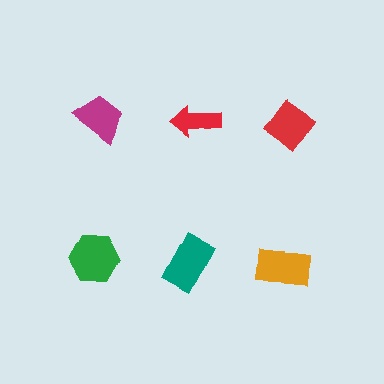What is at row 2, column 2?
A teal rectangle.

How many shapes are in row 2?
3 shapes.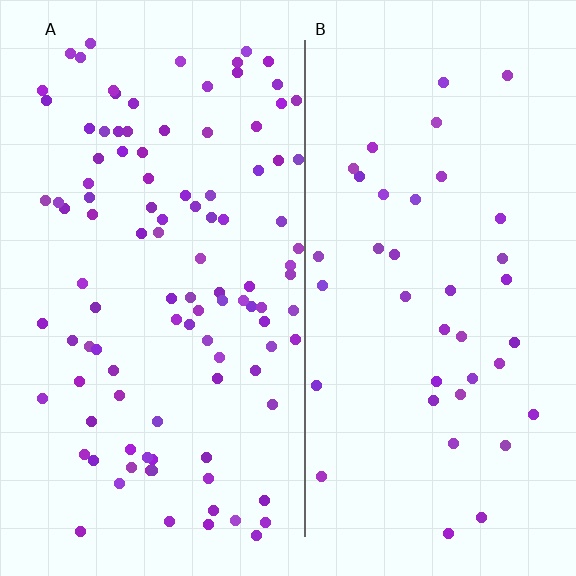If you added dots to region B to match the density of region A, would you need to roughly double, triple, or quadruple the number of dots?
Approximately triple.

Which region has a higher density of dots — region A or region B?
A (the left).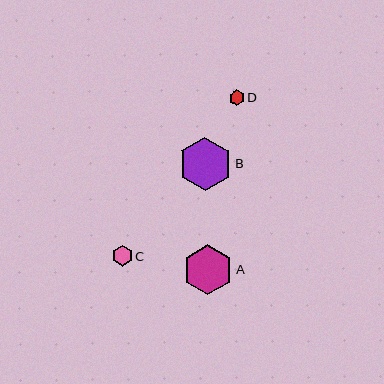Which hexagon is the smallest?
Hexagon D is the smallest with a size of approximately 15 pixels.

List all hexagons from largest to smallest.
From largest to smallest: B, A, C, D.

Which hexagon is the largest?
Hexagon B is the largest with a size of approximately 53 pixels.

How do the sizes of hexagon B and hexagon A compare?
Hexagon B and hexagon A are approximately the same size.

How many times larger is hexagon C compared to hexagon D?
Hexagon C is approximately 1.3 times the size of hexagon D.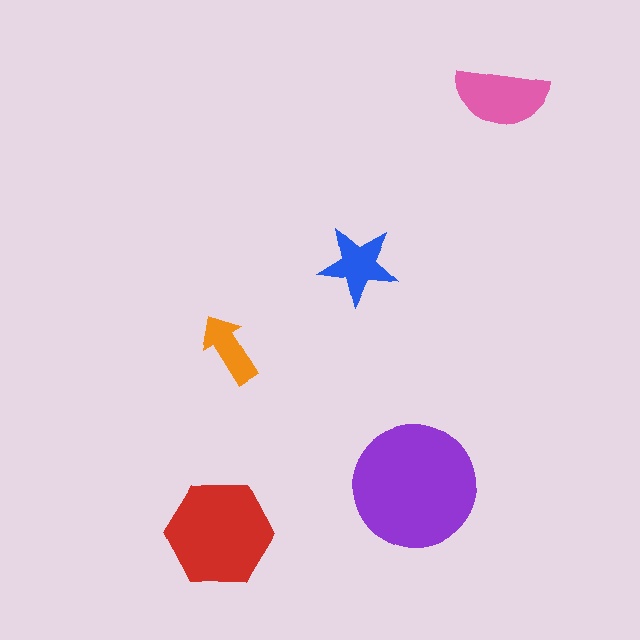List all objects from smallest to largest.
The orange arrow, the blue star, the pink semicircle, the red hexagon, the purple circle.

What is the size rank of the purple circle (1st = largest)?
1st.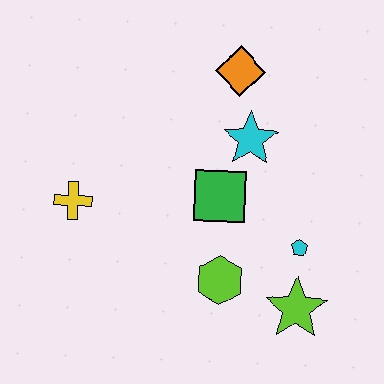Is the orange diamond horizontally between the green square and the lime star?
Yes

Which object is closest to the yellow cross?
The green square is closest to the yellow cross.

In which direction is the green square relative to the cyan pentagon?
The green square is to the left of the cyan pentagon.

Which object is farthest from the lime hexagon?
The orange diamond is farthest from the lime hexagon.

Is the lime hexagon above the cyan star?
No